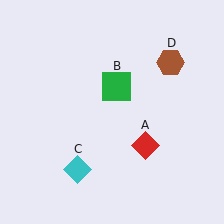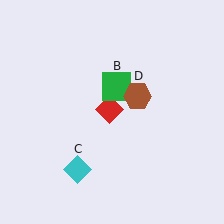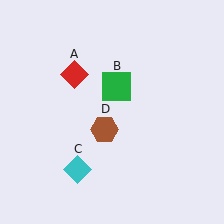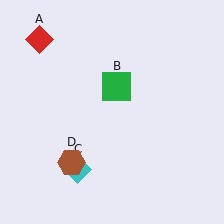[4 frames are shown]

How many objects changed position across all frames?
2 objects changed position: red diamond (object A), brown hexagon (object D).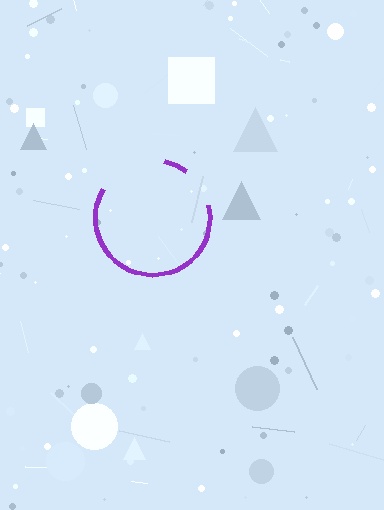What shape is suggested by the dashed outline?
The dashed outline suggests a circle.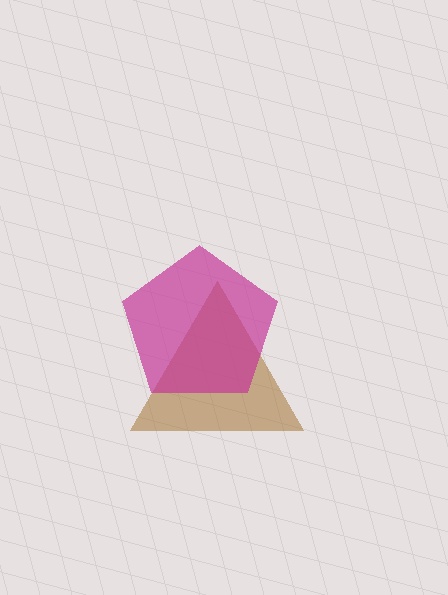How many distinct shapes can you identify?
There are 2 distinct shapes: a brown triangle, a magenta pentagon.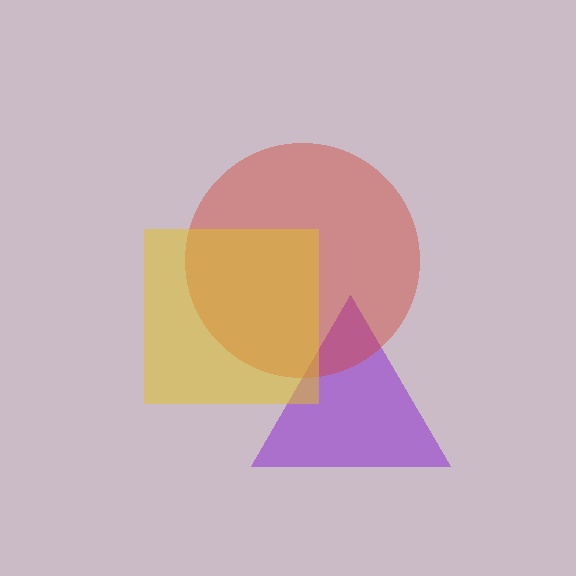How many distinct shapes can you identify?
There are 3 distinct shapes: a purple triangle, a red circle, a yellow square.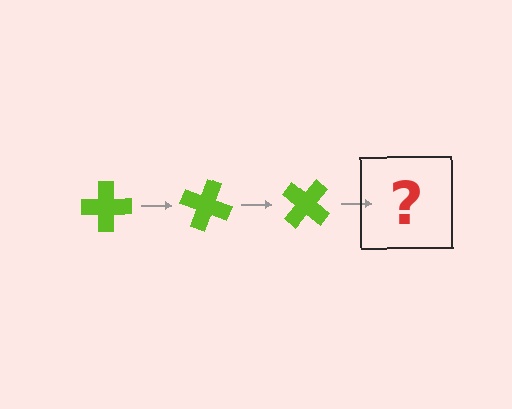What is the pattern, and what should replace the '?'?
The pattern is that the cross rotates 20 degrees each step. The '?' should be a lime cross rotated 60 degrees.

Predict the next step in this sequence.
The next step is a lime cross rotated 60 degrees.